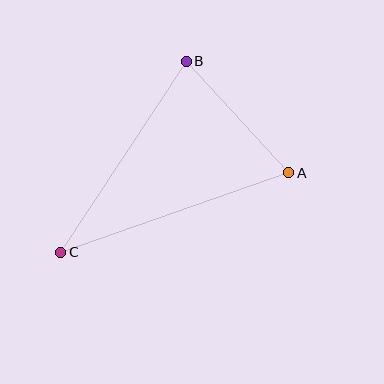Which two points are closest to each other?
Points A and B are closest to each other.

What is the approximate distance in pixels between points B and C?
The distance between B and C is approximately 228 pixels.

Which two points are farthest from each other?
Points A and C are farthest from each other.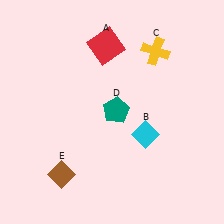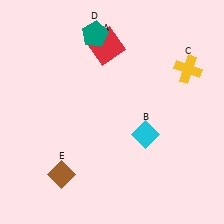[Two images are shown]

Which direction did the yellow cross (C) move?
The yellow cross (C) moved right.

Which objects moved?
The objects that moved are: the yellow cross (C), the teal pentagon (D).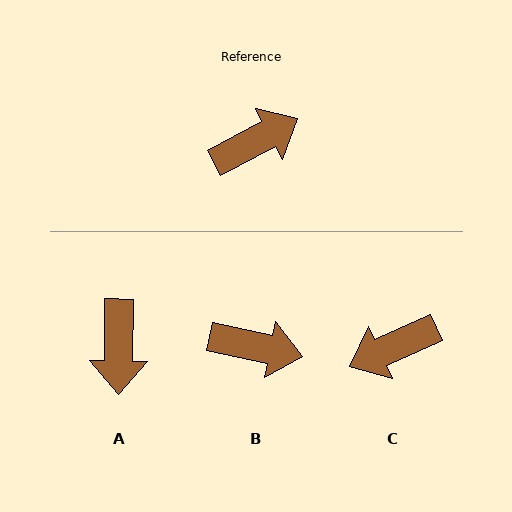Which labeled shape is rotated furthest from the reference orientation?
C, about 176 degrees away.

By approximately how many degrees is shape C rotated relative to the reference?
Approximately 176 degrees counter-clockwise.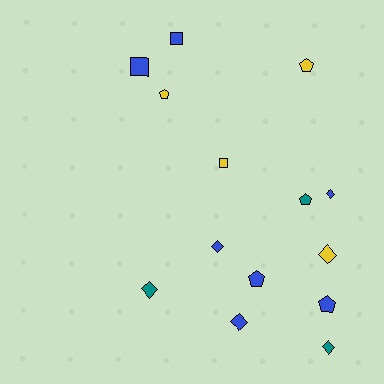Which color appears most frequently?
Blue, with 7 objects.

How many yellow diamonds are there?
There is 1 yellow diamond.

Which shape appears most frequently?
Diamond, with 6 objects.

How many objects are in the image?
There are 14 objects.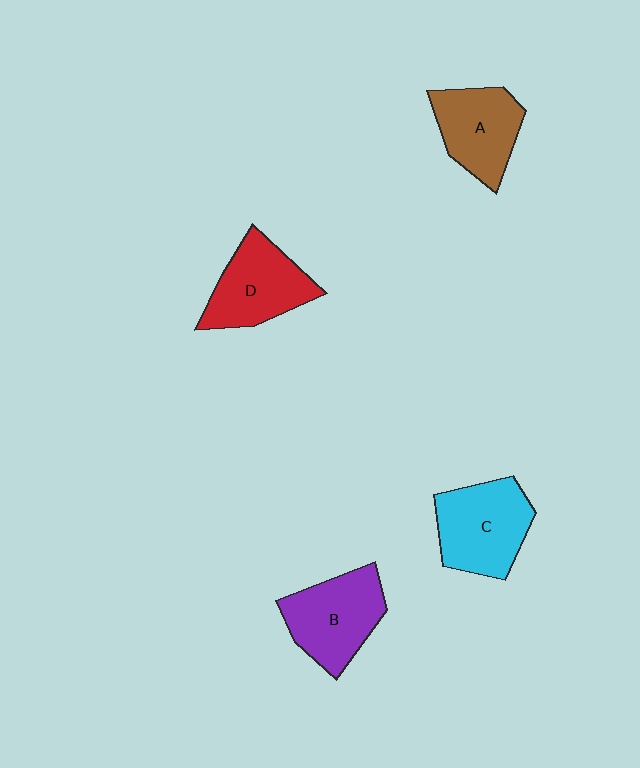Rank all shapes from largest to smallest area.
From largest to smallest: C (cyan), B (purple), D (red), A (brown).